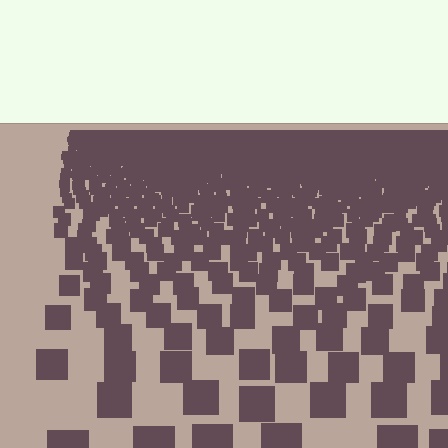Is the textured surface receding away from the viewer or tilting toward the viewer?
The surface is receding away from the viewer. Texture elements get smaller and denser toward the top.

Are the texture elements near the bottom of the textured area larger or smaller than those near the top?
Larger. Near the bottom, elements are closer to the viewer and appear at a bigger on-screen size.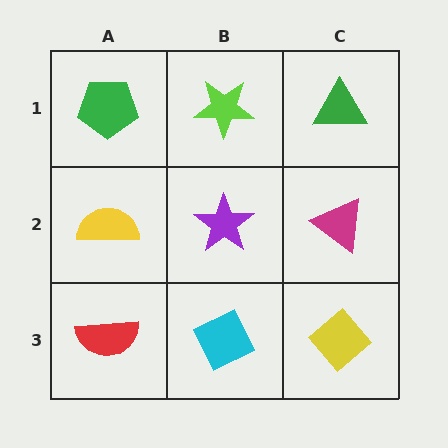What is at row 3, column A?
A red semicircle.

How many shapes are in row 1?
3 shapes.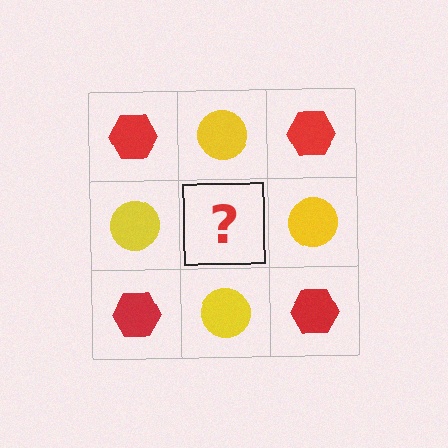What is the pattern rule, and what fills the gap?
The rule is that it alternates red hexagon and yellow circle in a checkerboard pattern. The gap should be filled with a red hexagon.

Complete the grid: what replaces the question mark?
The question mark should be replaced with a red hexagon.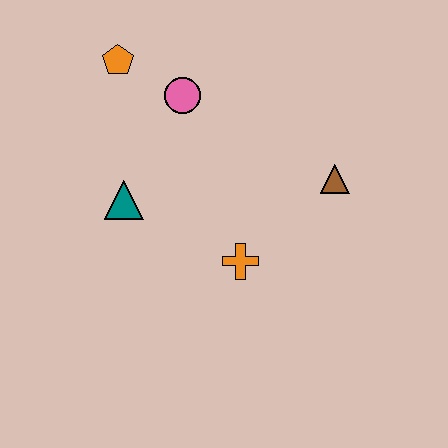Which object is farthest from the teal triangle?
The brown triangle is farthest from the teal triangle.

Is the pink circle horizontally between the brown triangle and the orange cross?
No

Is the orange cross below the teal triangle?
Yes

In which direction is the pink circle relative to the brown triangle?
The pink circle is to the left of the brown triangle.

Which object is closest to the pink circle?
The orange pentagon is closest to the pink circle.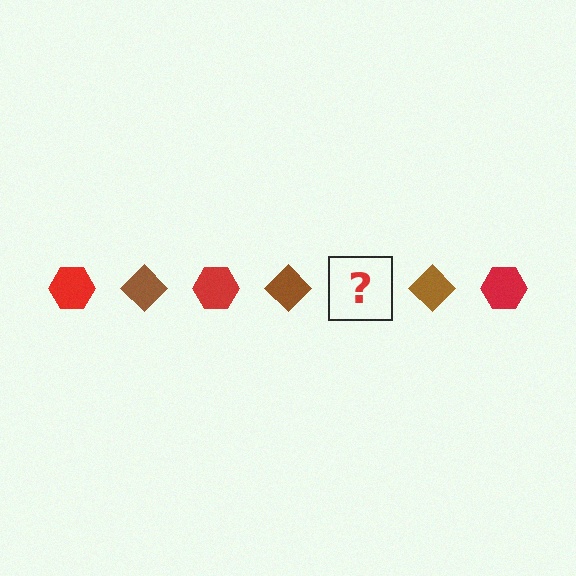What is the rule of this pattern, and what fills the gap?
The rule is that the pattern alternates between red hexagon and brown diamond. The gap should be filled with a red hexagon.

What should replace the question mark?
The question mark should be replaced with a red hexagon.